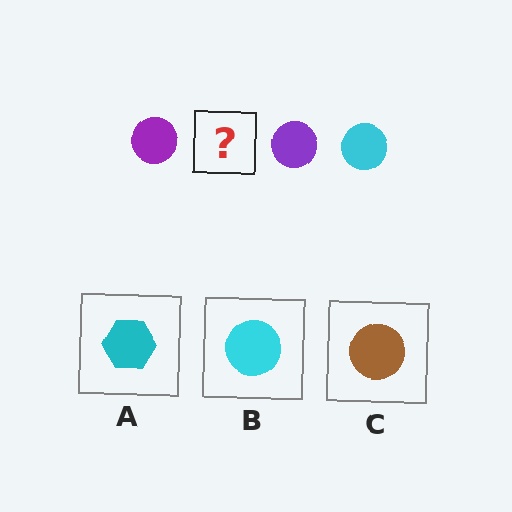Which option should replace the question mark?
Option B.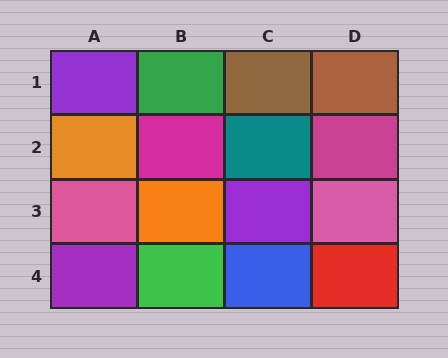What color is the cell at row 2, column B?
Magenta.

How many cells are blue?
1 cell is blue.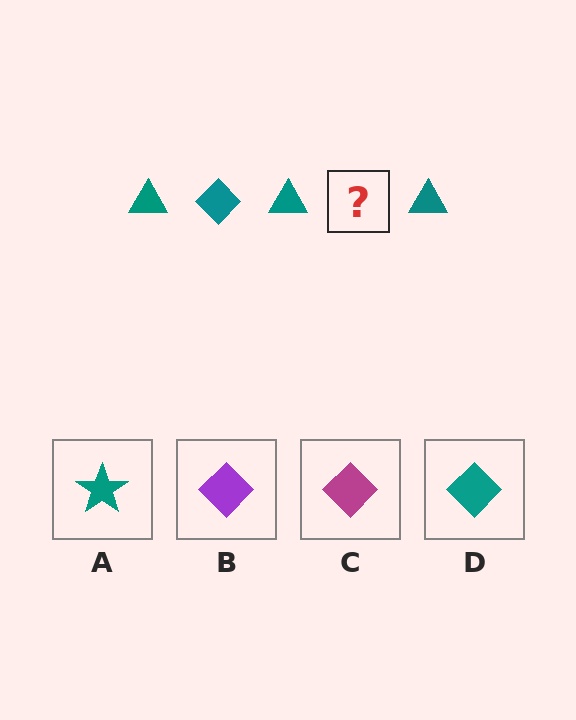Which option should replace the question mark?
Option D.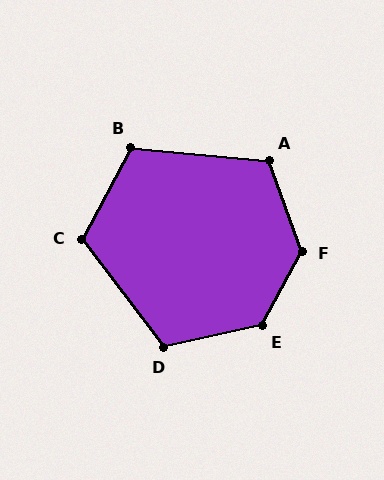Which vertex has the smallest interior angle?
B, at approximately 113 degrees.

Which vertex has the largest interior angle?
F, at approximately 132 degrees.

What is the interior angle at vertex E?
Approximately 131 degrees (obtuse).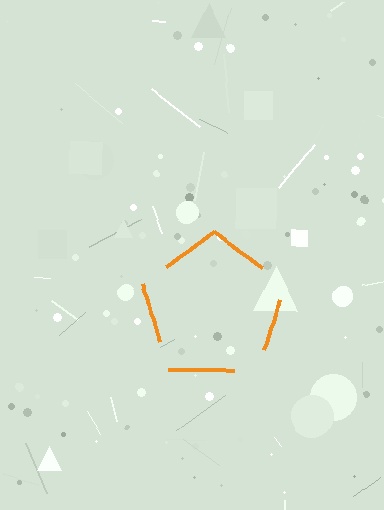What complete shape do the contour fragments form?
The contour fragments form a pentagon.